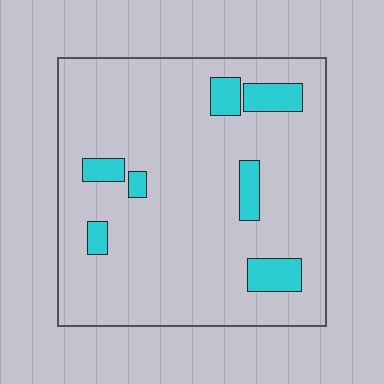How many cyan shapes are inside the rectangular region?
7.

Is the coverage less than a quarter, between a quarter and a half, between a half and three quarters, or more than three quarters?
Less than a quarter.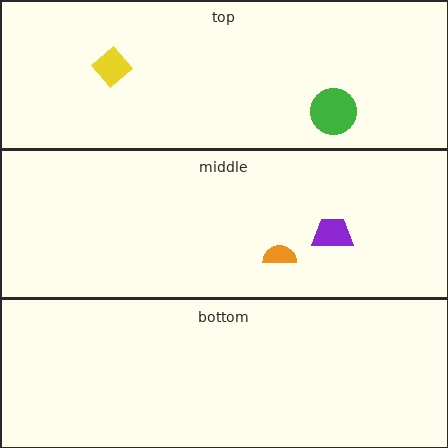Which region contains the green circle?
The top region.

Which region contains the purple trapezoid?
The middle region.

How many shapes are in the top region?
2.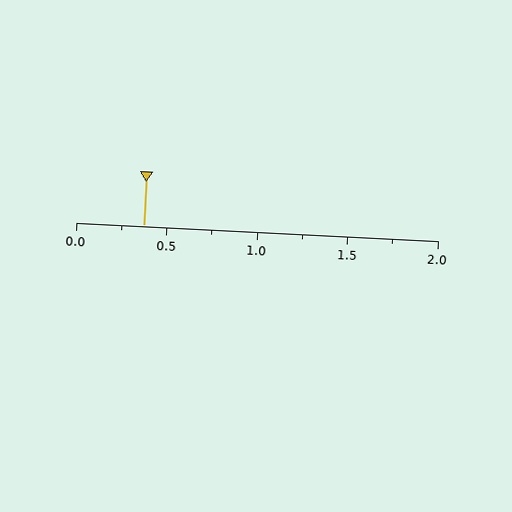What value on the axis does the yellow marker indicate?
The marker indicates approximately 0.38.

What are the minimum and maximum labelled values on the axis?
The axis runs from 0.0 to 2.0.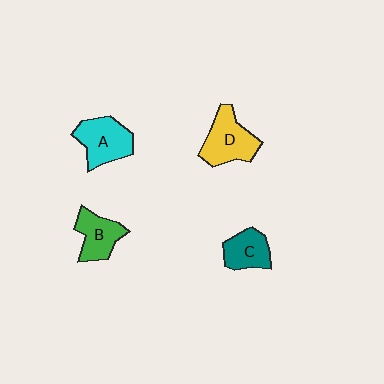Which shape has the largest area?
Shape D (yellow).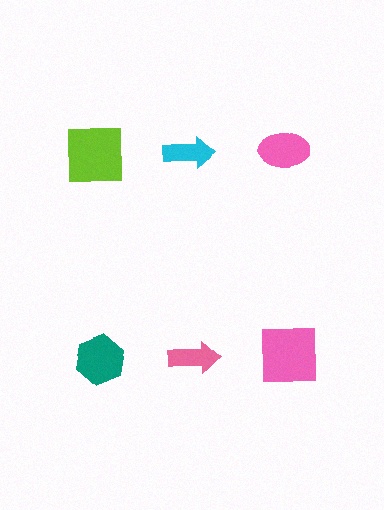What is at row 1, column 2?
A cyan arrow.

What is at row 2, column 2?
A pink arrow.